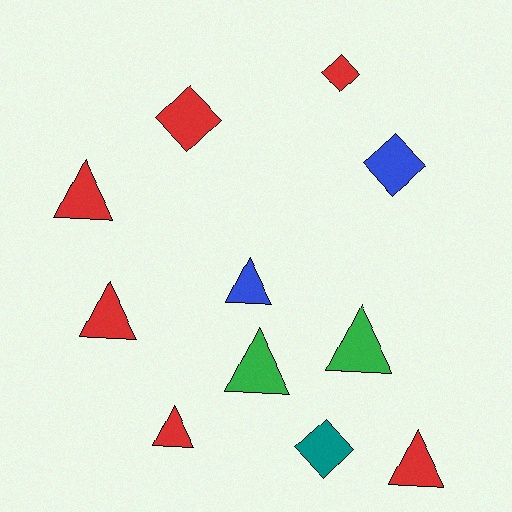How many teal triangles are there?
There are no teal triangles.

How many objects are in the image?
There are 11 objects.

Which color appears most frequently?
Red, with 6 objects.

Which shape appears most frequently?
Triangle, with 7 objects.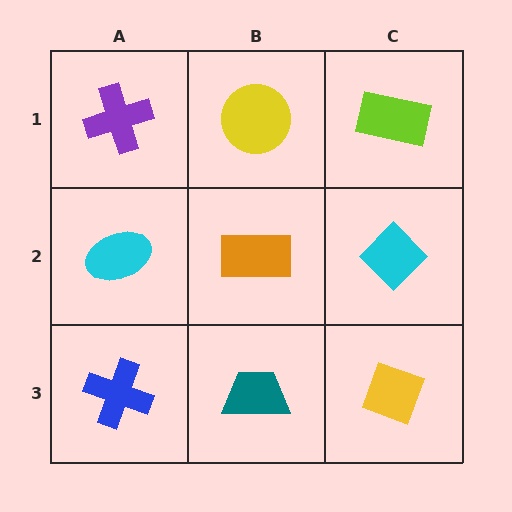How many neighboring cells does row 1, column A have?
2.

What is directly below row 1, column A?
A cyan ellipse.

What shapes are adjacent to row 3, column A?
A cyan ellipse (row 2, column A), a teal trapezoid (row 3, column B).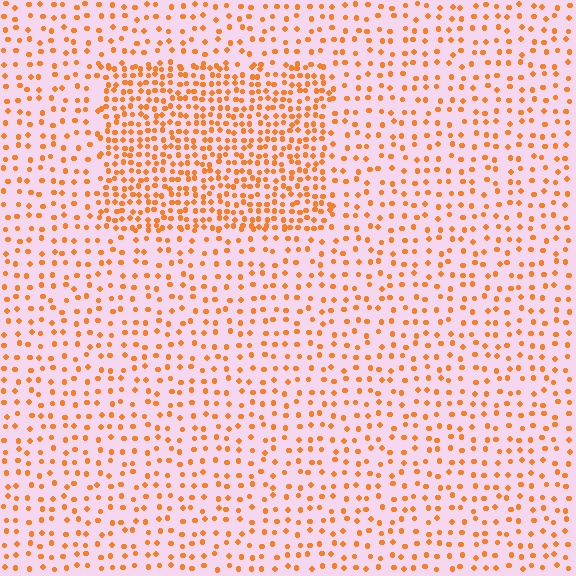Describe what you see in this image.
The image contains small orange elements arranged at two different densities. A rectangle-shaped region is visible where the elements are more densely packed than the surrounding area.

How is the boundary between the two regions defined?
The boundary is defined by a change in element density (approximately 2.2x ratio). All elements are the same color, size, and shape.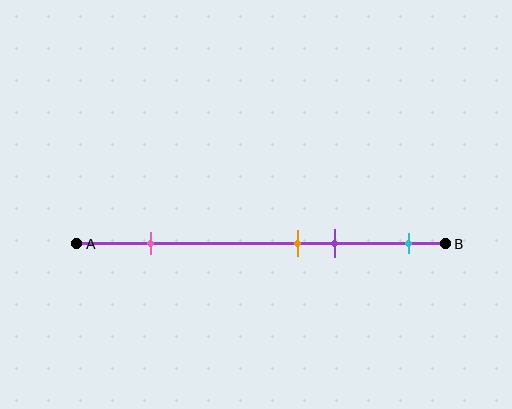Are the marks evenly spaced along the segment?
No, the marks are not evenly spaced.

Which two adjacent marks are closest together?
The orange and purple marks are the closest adjacent pair.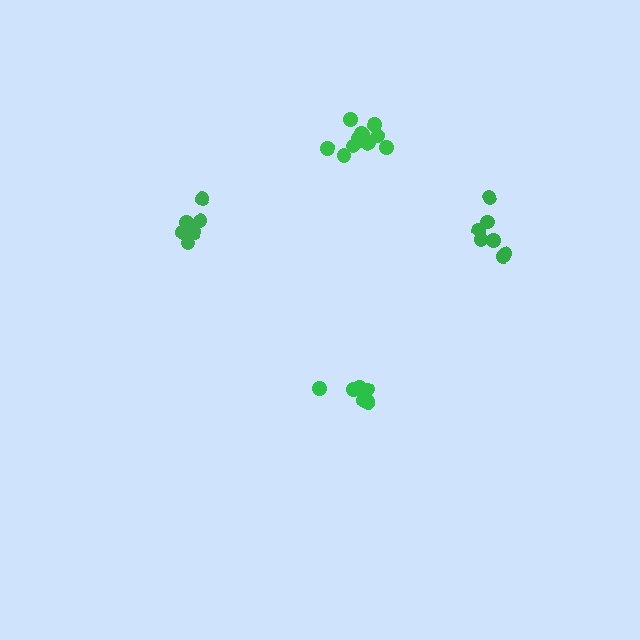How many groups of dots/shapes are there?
There are 4 groups.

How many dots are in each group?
Group 1: 6 dots, Group 2: 7 dots, Group 3: 6 dots, Group 4: 11 dots (30 total).